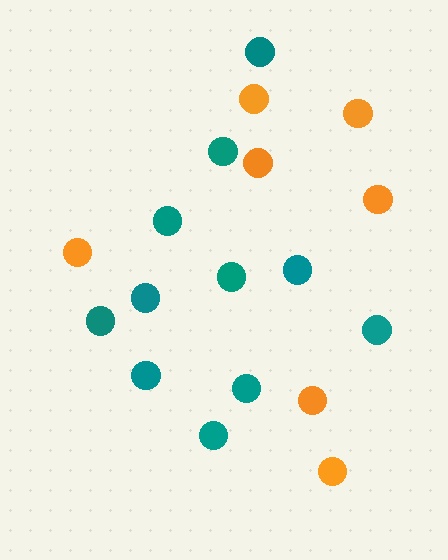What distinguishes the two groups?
There are 2 groups: one group of teal circles (11) and one group of orange circles (7).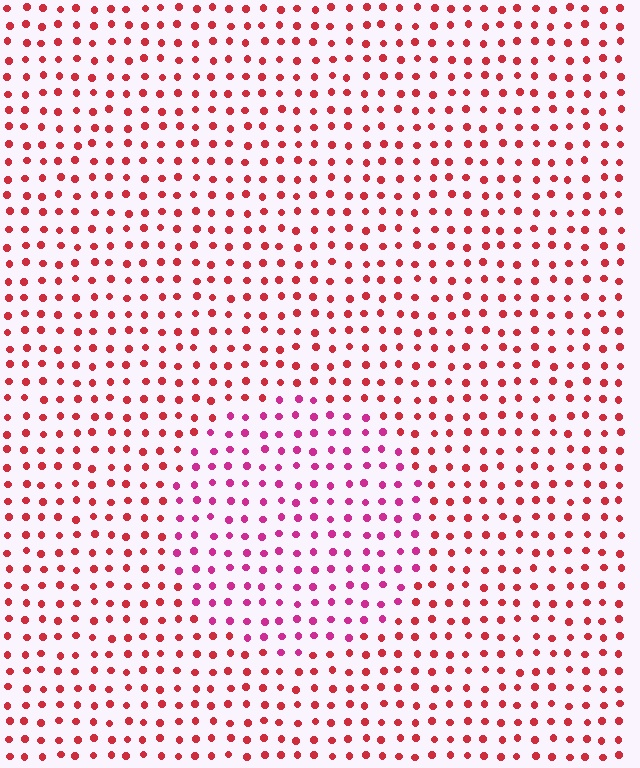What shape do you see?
I see a circle.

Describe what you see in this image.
The image is filled with small red elements in a uniform arrangement. A circle-shaped region is visible where the elements are tinted to a slightly different hue, forming a subtle color boundary.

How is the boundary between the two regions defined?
The boundary is defined purely by a slight shift in hue (about 33 degrees). Spacing, size, and orientation are identical on both sides.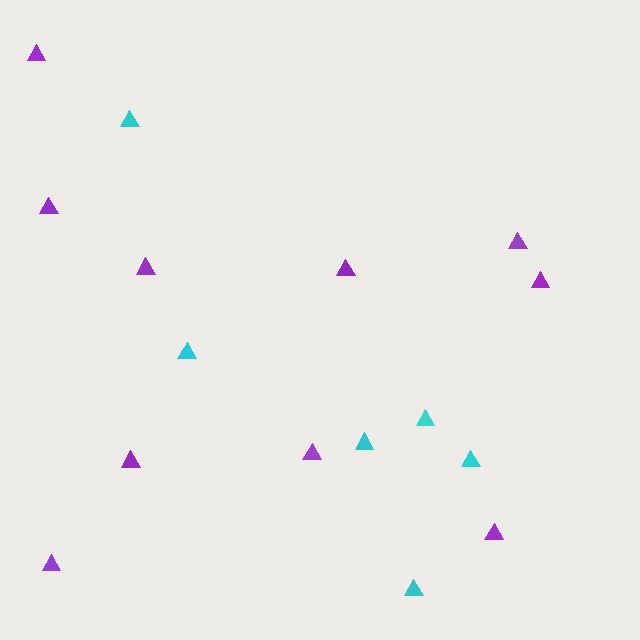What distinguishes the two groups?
There are 2 groups: one group of cyan triangles (6) and one group of purple triangles (10).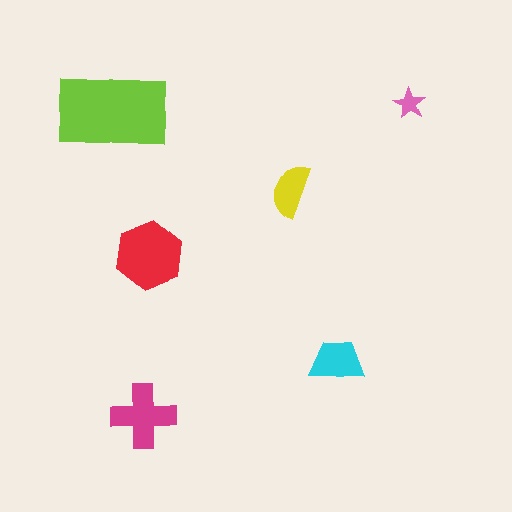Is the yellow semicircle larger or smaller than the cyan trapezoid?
Smaller.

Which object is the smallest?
The pink star.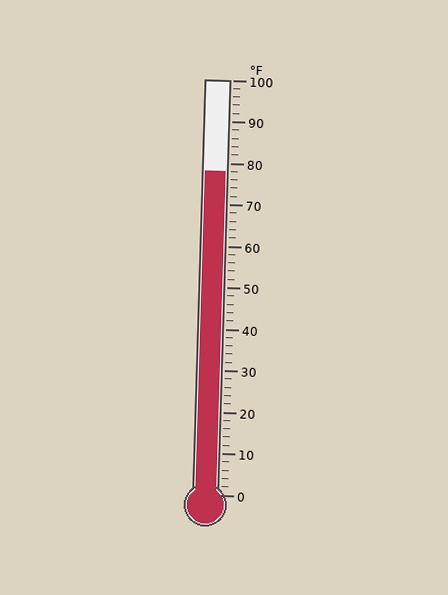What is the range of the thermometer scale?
The thermometer scale ranges from 0°F to 100°F.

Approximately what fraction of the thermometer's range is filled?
The thermometer is filled to approximately 80% of its range.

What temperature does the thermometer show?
The thermometer shows approximately 78°F.